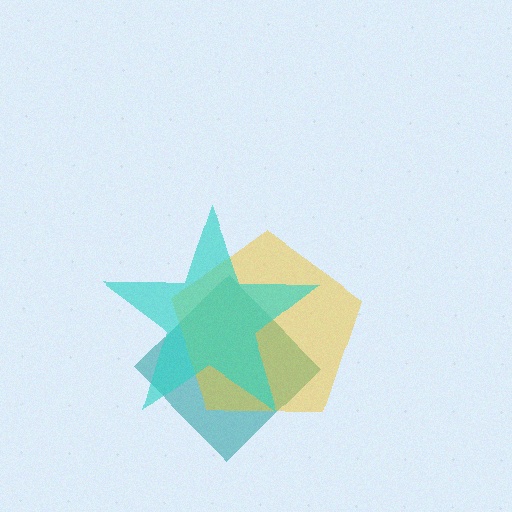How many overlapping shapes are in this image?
There are 3 overlapping shapes in the image.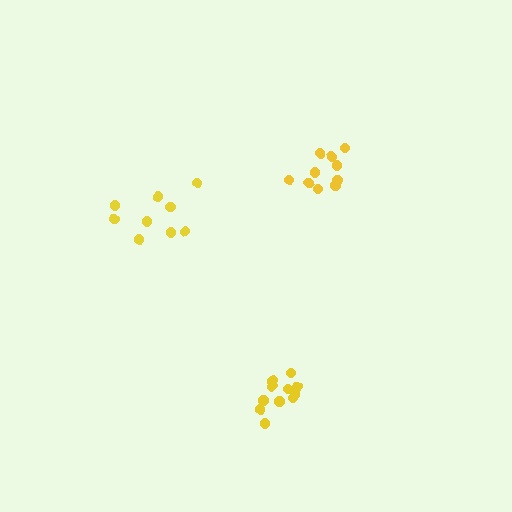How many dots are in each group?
Group 1: 10 dots, Group 2: 9 dots, Group 3: 12 dots (31 total).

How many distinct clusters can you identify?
There are 3 distinct clusters.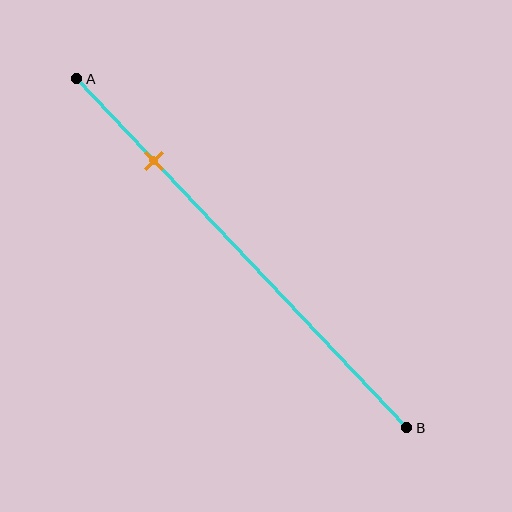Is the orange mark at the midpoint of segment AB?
No, the mark is at about 25% from A, not at the 50% midpoint.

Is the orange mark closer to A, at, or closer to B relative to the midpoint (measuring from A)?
The orange mark is closer to point A than the midpoint of segment AB.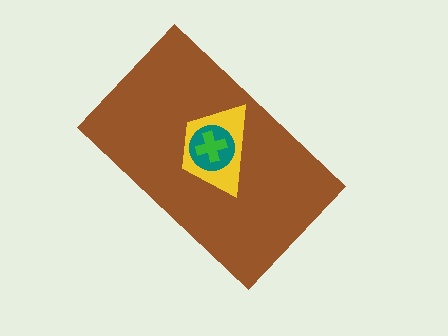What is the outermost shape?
The brown rectangle.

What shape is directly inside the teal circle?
The green cross.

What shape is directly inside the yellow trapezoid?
The teal circle.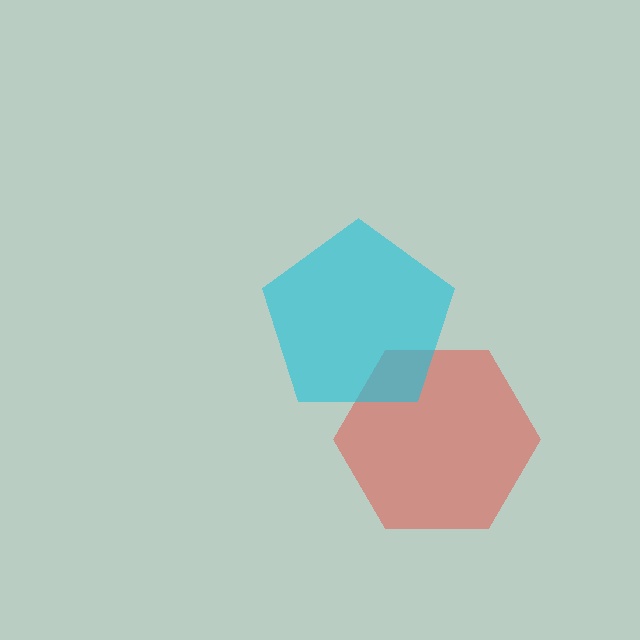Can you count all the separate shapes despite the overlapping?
Yes, there are 2 separate shapes.